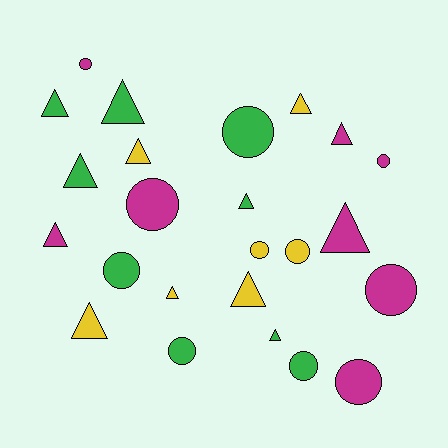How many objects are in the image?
There are 24 objects.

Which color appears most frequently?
Green, with 9 objects.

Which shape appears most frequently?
Triangle, with 13 objects.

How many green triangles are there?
There are 5 green triangles.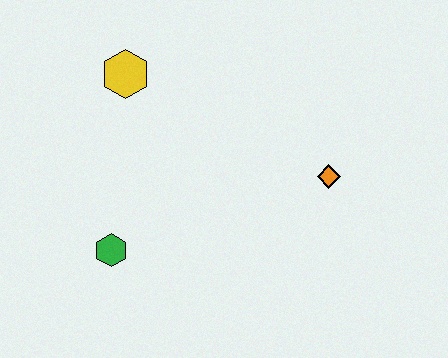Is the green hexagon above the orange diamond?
No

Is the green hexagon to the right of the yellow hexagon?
No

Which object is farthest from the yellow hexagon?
The orange diamond is farthest from the yellow hexagon.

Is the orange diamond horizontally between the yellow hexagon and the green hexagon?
No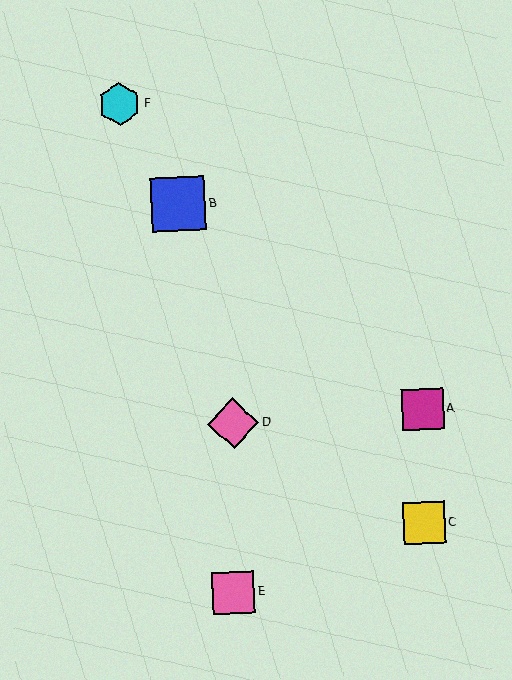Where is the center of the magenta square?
The center of the magenta square is at (423, 409).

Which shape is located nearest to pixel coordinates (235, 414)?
The pink diamond (labeled D) at (233, 423) is nearest to that location.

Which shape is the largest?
The blue square (labeled B) is the largest.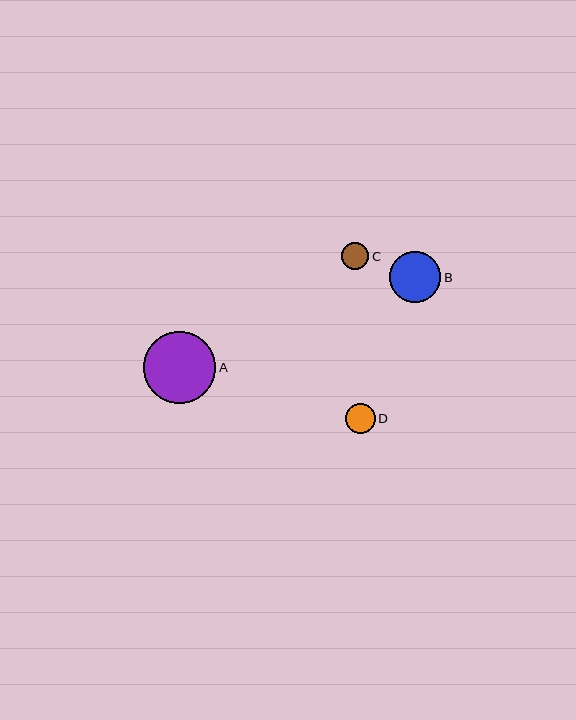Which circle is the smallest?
Circle C is the smallest with a size of approximately 27 pixels.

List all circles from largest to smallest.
From largest to smallest: A, B, D, C.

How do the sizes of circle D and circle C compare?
Circle D and circle C are approximately the same size.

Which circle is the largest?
Circle A is the largest with a size of approximately 72 pixels.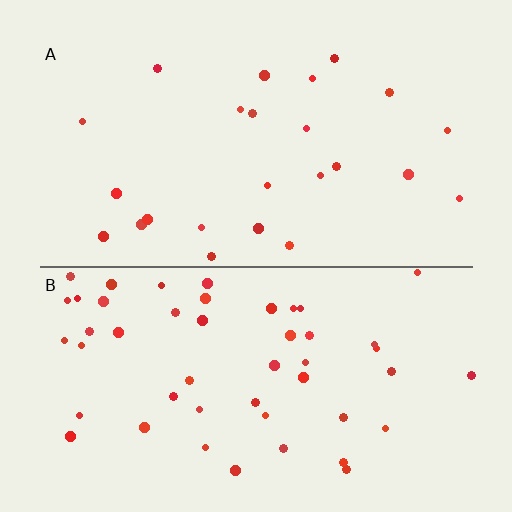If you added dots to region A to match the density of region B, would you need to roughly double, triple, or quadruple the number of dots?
Approximately double.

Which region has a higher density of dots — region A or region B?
B (the bottom).